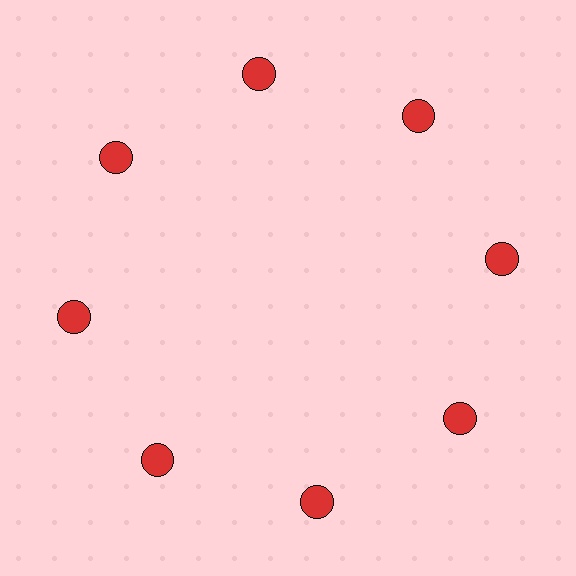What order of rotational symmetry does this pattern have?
This pattern has 8-fold rotational symmetry.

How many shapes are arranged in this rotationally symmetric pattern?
There are 8 shapes, arranged in 8 groups of 1.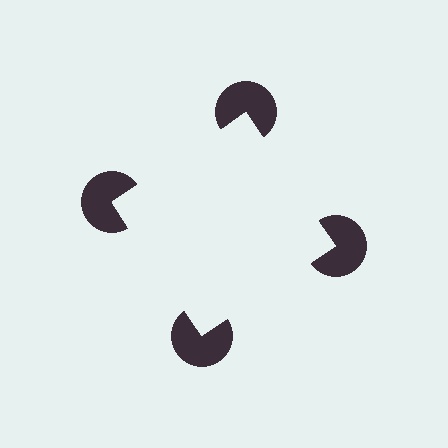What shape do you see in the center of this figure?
An illusory square — its edges are inferred from the aligned wedge cuts in the pac-man discs, not physically drawn.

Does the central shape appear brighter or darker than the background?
It typically appears slightly brighter than the background, even though no actual brightness change is drawn.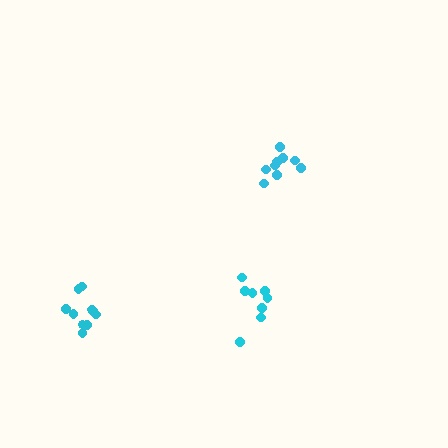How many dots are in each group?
Group 1: 8 dots, Group 2: 9 dots, Group 3: 10 dots (27 total).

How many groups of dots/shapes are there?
There are 3 groups.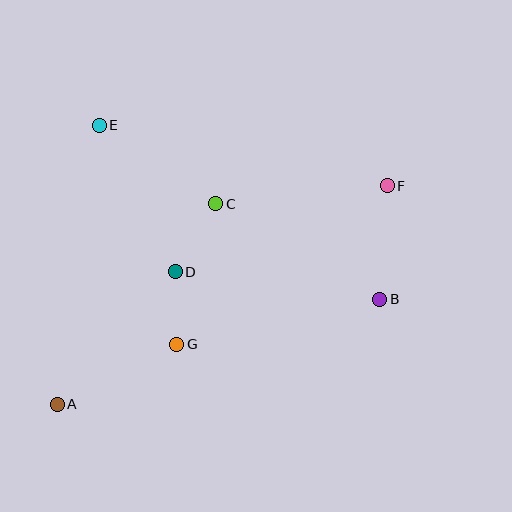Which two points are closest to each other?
Points D and G are closest to each other.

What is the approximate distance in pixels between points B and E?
The distance between B and E is approximately 330 pixels.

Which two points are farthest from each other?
Points A and F are farthest from each other.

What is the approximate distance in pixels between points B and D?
The distance between B and D is approximately 206 pixels.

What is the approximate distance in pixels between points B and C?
The distance between B and C is approximately 190 pixels.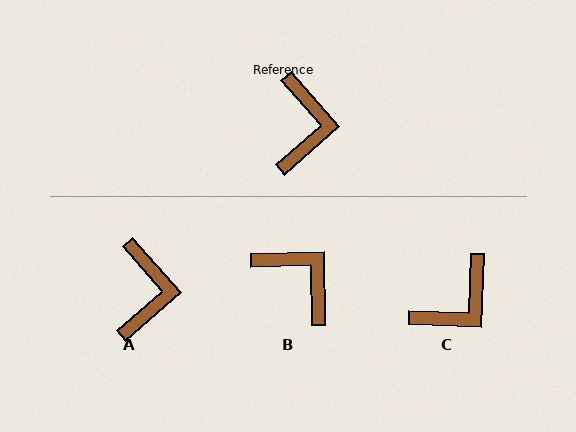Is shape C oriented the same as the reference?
No, it is off by about 43 degrees.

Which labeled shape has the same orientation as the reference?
A.